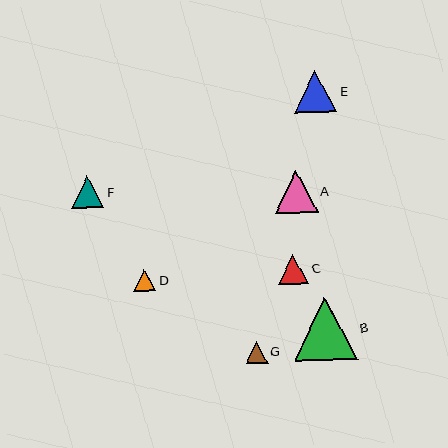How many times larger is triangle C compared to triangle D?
Triangle C is approximately 1.4 times the size of triangle D.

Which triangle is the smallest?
Triangle G is the smallest with a size of approximately 21 pixels.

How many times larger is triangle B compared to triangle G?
Triangle B is approximately 3.0 times the size of triangle G.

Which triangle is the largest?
Triangle B is the largest with a size of approximately 63 pixels.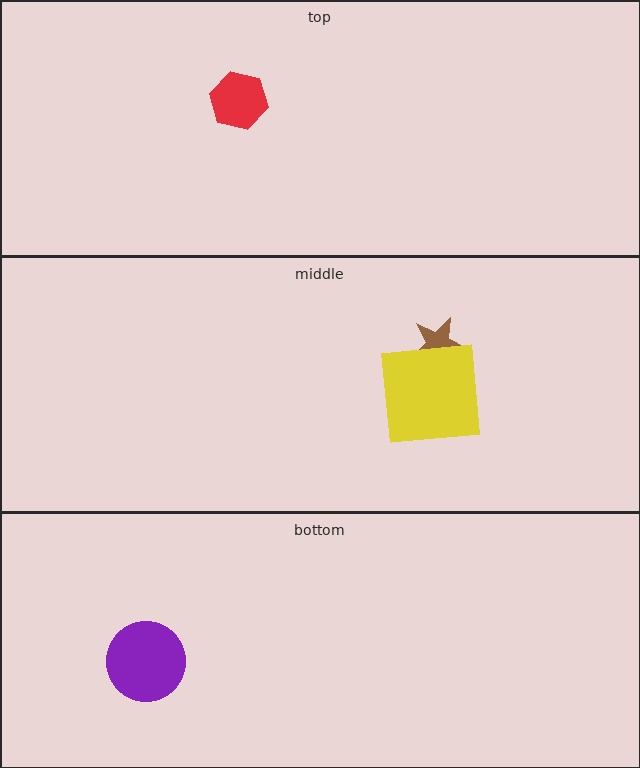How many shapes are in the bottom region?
1.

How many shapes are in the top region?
1.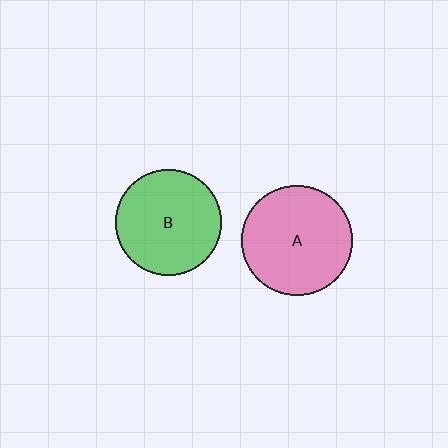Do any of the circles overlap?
No, none of the circles overlap.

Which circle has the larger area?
Circle A (pink).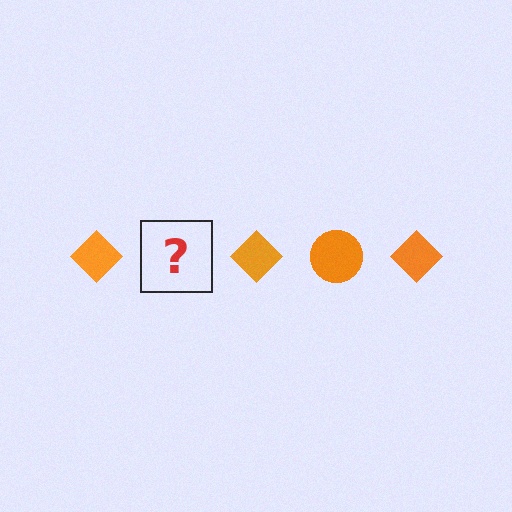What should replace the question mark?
The question mark should be replaced with an orange circle.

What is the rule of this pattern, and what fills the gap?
The rule is that the pattern cycles through diamond, circle shapes in orange. The gap should be filled with an orange circle.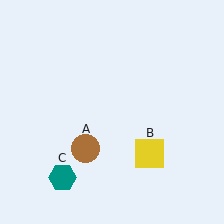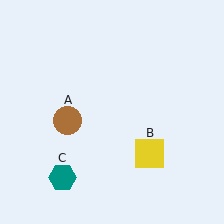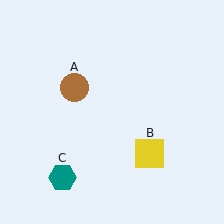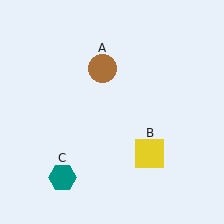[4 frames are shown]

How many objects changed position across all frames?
1 object changed position: brown circle (object A).